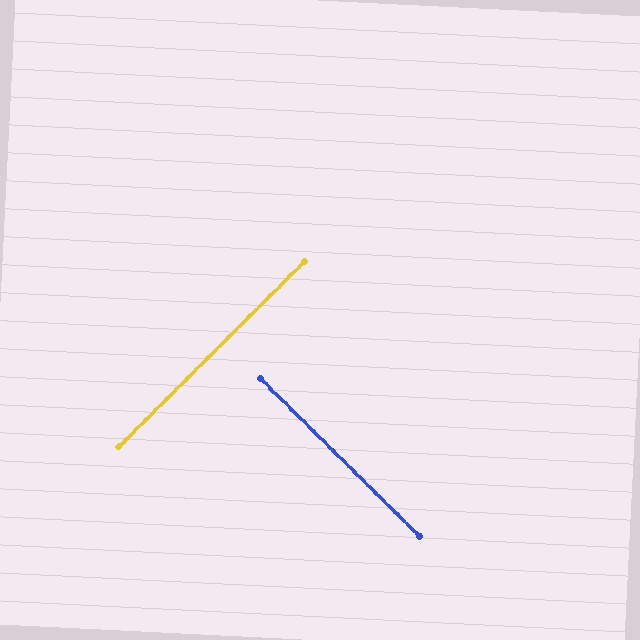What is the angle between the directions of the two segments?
Approximately 89 degrees.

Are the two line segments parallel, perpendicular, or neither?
Perpendicular — they meet at approximately 89°.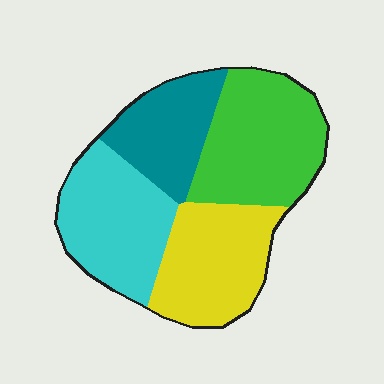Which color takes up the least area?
Teal, at roughly 20%.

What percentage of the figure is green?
Green covers around 30% of the figure.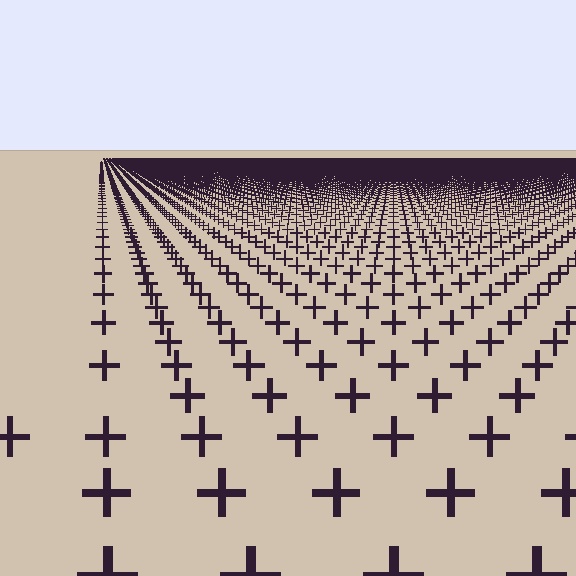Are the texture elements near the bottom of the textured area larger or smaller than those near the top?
Larger. Near the bottom, elements are closer to the viewer and appear at a bigger on-screen size.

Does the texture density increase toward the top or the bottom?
Density increases toward the top.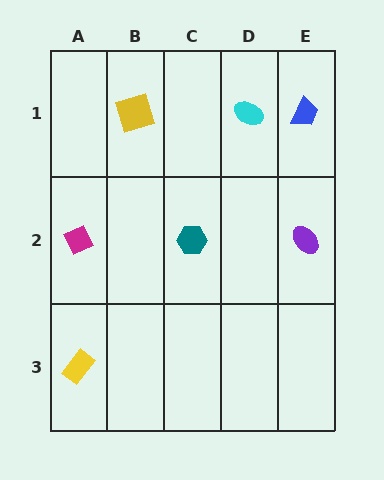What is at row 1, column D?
A cyan ellipse.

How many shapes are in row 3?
1 shape.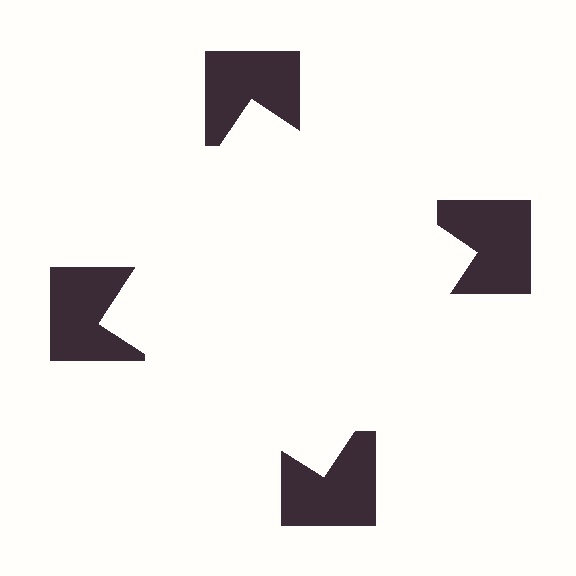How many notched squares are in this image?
There are 4 — one at each vertex of the illusory square.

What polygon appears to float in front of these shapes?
An illusory square — its edges are inferred from the aligned wedge cuts in the notched squares, not physically drawn.